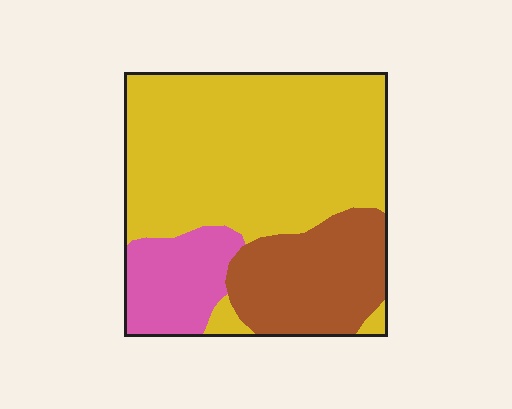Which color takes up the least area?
Pink, at roughly 15%.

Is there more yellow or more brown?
Yellow.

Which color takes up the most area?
Yellow, at roughly 60%.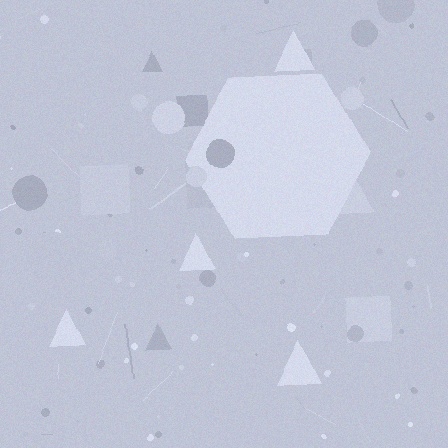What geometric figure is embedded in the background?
A hexagon is embedded in the background.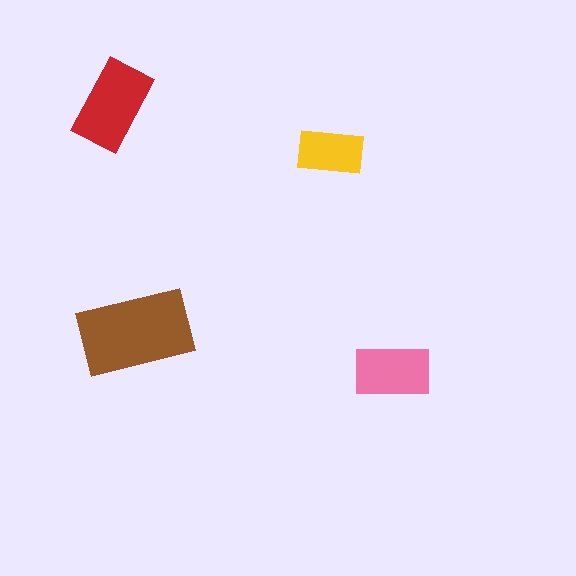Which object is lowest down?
The pink rectangle is bottommost.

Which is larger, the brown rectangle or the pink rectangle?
The brown one.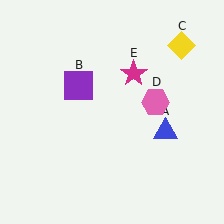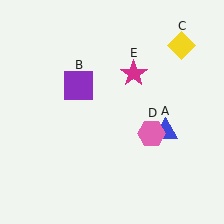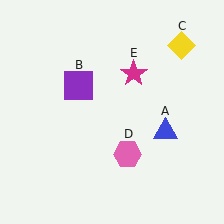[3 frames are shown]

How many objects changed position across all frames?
1 object changed position: pink hexagon (object D).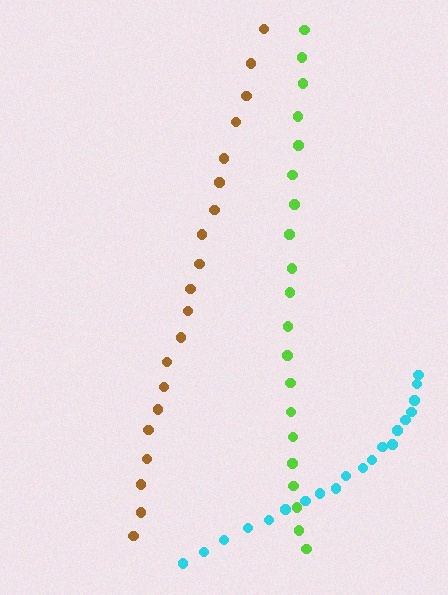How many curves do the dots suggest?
There are 3 distinct paths.